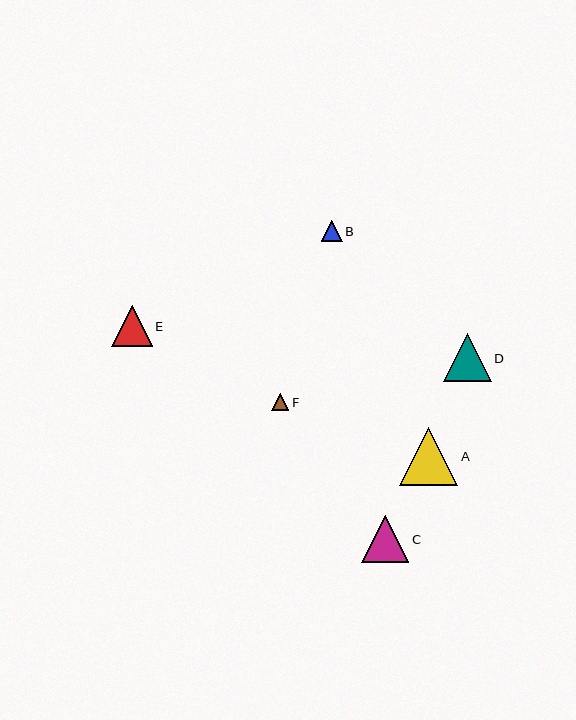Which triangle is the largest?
Triangle A is the largest with a size of approximately 58 pixels.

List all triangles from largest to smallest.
From largest to smallest: A, D, C, E, B, F.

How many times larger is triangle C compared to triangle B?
Triangle C is approximately 2.3 times the size of triangle B.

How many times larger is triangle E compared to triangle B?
Triangle E is approximately 2.0 times the size of triangle B.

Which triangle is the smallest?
Triangle F is the smallest with a size of approximately 17 pixels.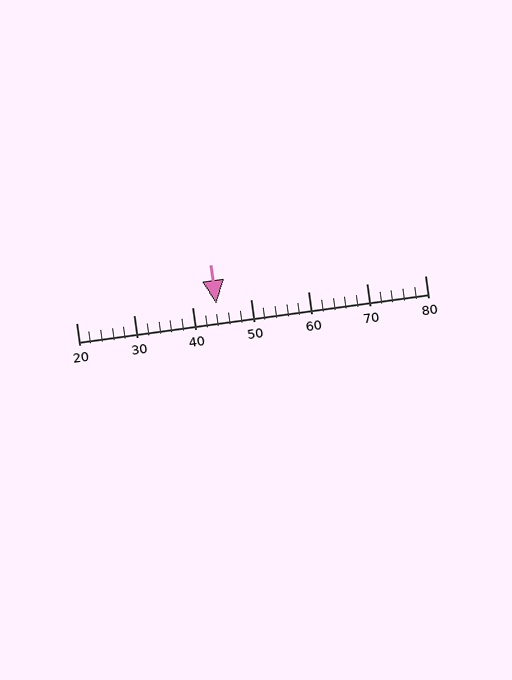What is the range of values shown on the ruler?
The ruler shows values from 20 to 80.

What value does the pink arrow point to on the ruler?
The pink arrow points to approximately 44.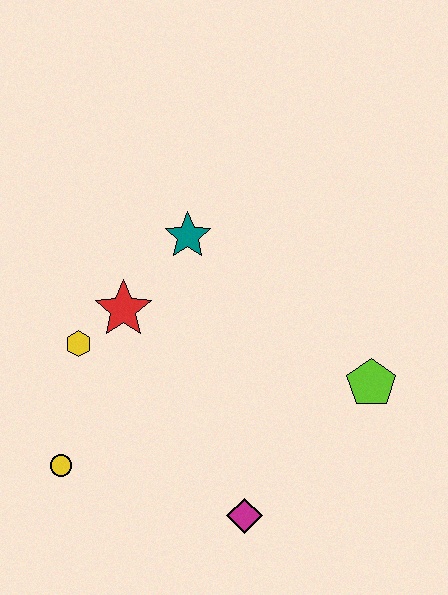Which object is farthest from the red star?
The lime pentagon is farthest from the red star.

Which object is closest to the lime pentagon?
The magenta diamond is closest to the lime pentagon.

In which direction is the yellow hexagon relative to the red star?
The yellow hexagon is to the left of the red star.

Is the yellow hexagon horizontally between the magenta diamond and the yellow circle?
Yes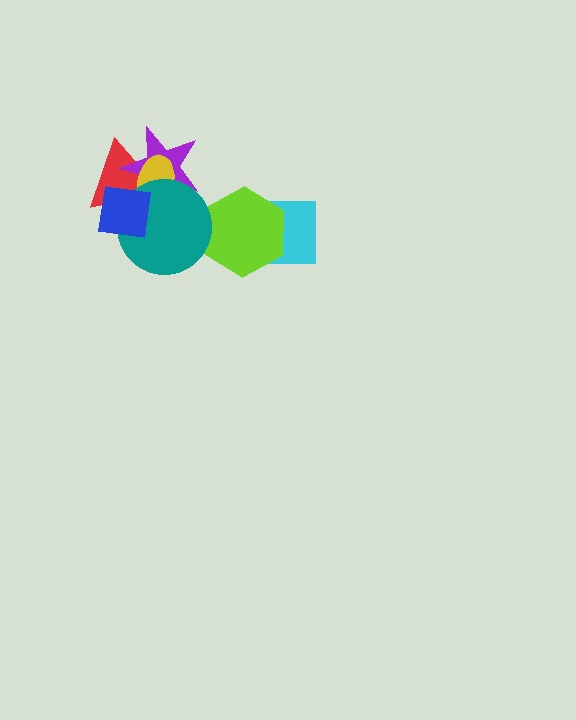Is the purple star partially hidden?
Yes, it is partially covered by another shape.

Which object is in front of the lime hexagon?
The teal circle is in front of the lime hexagon.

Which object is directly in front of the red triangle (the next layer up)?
The purple star is directly in front of the red triangle.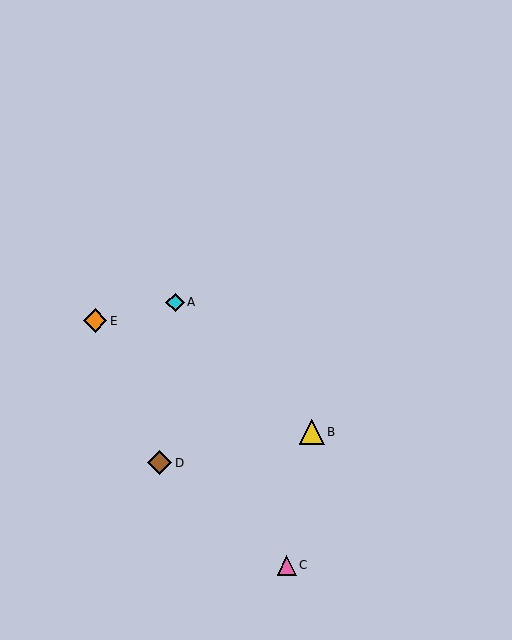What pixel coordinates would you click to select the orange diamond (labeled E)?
Click at (95, 321) to select the orange diamond E.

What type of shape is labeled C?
Shape C is a pink triangle.